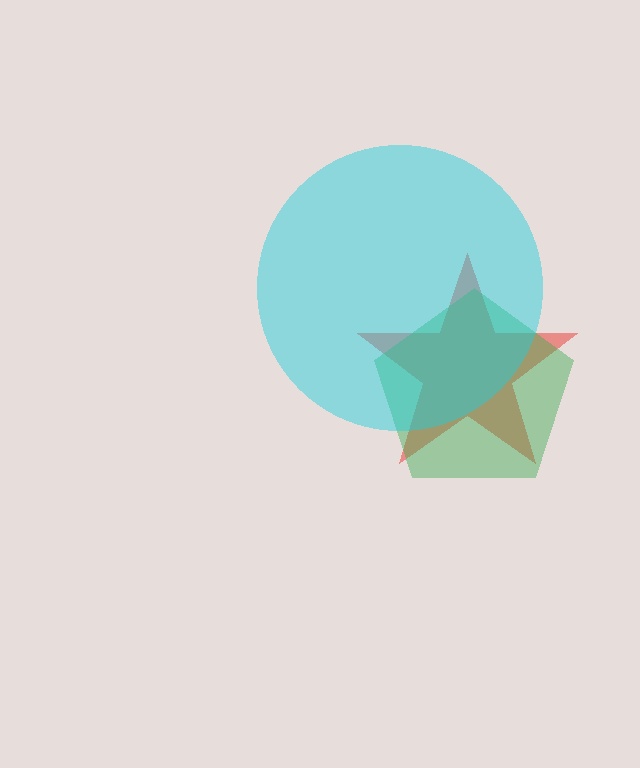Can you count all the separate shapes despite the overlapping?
Yes, there are 3 separate shapes.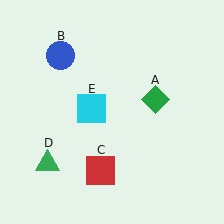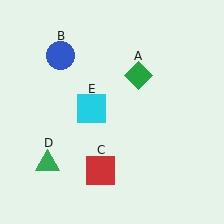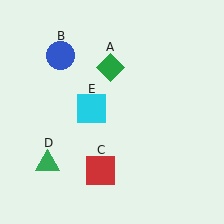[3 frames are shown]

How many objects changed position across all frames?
1 object changed position: green diamond (object A).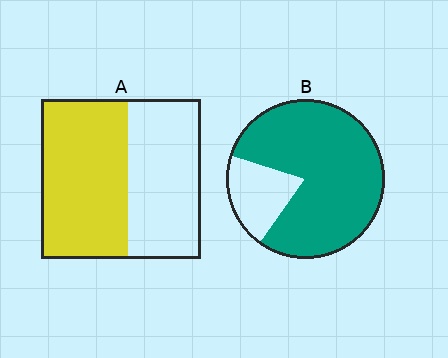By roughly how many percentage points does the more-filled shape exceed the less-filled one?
By roughly 25 percentage points (B over A).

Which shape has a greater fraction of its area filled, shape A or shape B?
Shape B.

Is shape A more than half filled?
Yes.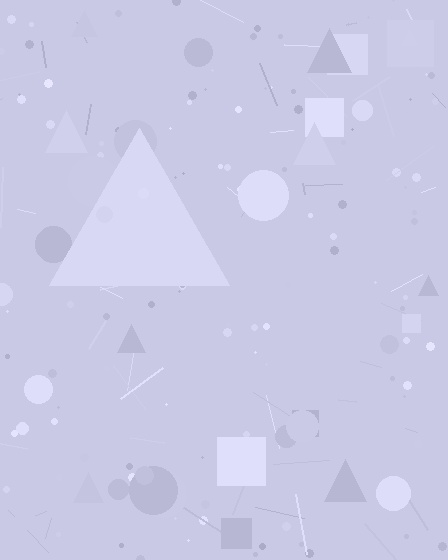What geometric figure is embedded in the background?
A triangle is embedded in the background.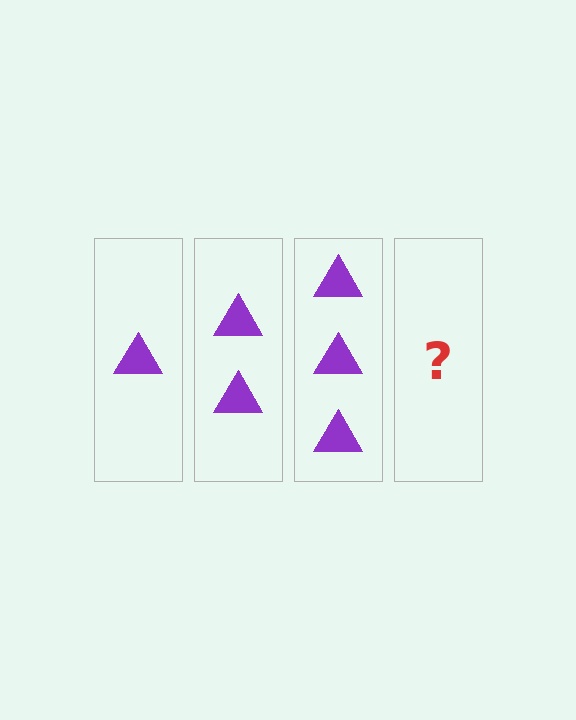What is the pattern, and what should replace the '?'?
The pattern is that each step adds one more triangle. The '?' should be 4 triangles.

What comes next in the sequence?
The next element should be 4 triangles.